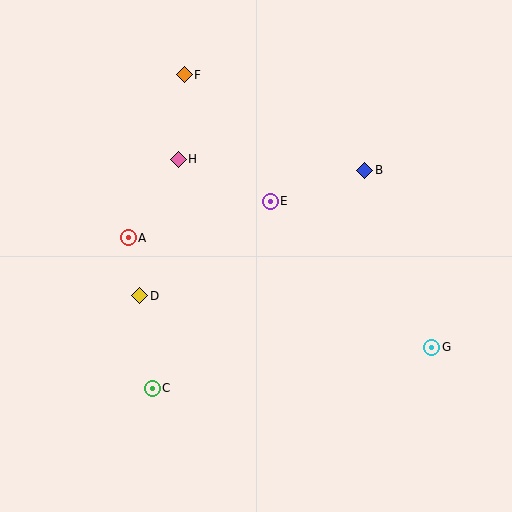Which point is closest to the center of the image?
Point E at (270, 201) is closest to the center.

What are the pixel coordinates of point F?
Point F is at (184, 75).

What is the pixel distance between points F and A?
The distance between F and A is 172 pixels.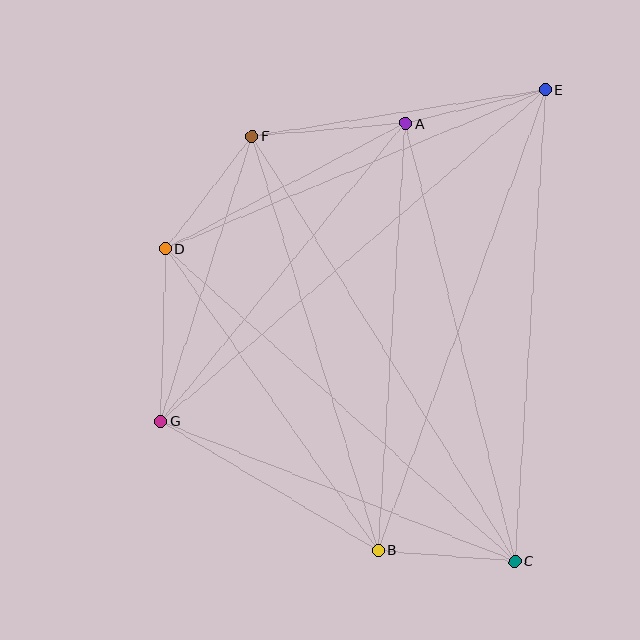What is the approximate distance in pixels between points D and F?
The distance between D and F is approximately 142 pixels.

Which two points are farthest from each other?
Points E and G are farthest from each other.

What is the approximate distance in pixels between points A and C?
The distance between A and C is approximately 451 pixels.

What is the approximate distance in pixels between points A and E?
The distance between A and E is approximately 144 pixels.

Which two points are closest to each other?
Points B and C are closest to each other.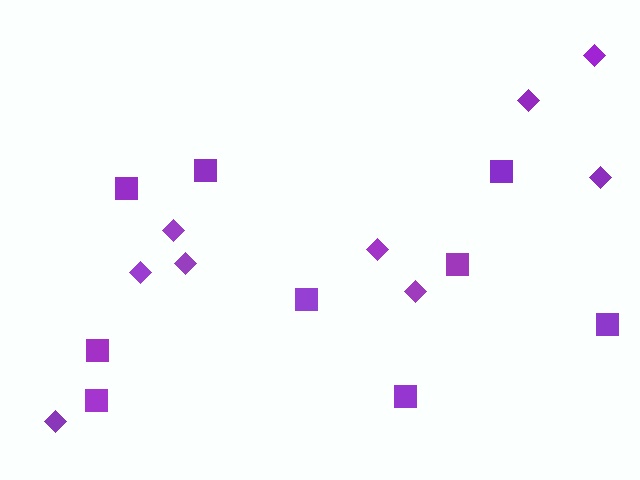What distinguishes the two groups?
There are 2 groups: one group of diamonds (9) and one group of squares (9).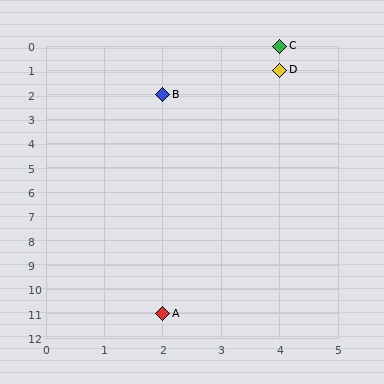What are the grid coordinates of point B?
Point B is at grid coordinates (2, 2).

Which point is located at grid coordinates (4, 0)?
Point C is at (4, 0).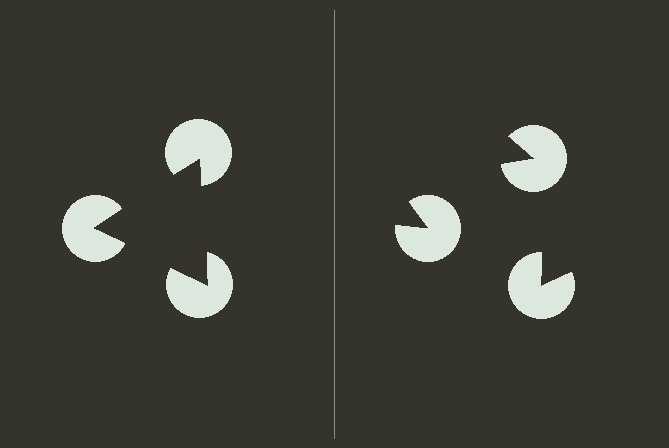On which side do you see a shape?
An illusory triangle appears on the left side. On the right side the wedge cuts are rotated, so no coherent shape forms.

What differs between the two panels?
The pac-man discs are positioned identically on both sides; only the wedge orientations differ. On the left they align to a triangle; on the right they are misaligned.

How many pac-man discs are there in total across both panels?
6 — 3 on each side.